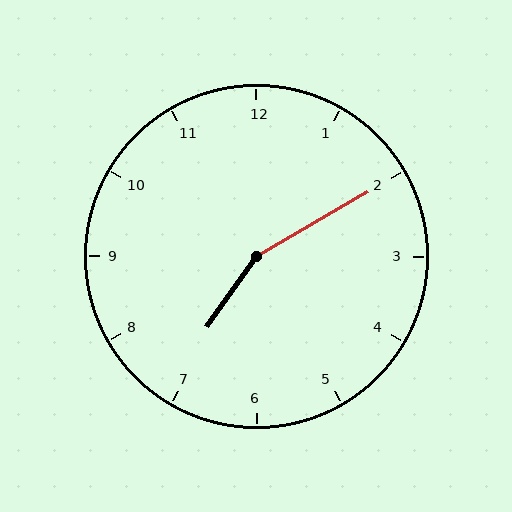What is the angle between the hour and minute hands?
Approximately 155 degrees.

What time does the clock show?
7:10.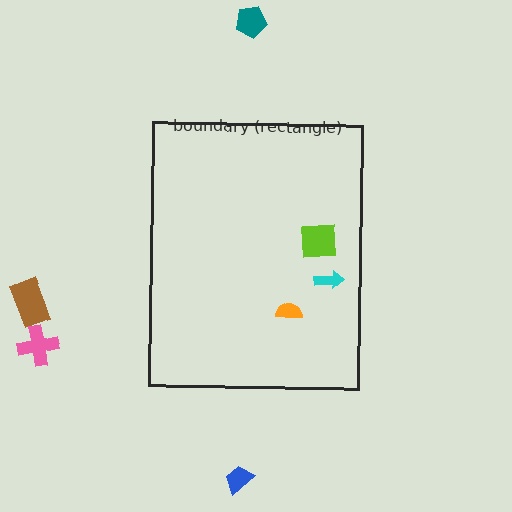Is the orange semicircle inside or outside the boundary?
Inside.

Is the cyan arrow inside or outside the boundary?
Inside.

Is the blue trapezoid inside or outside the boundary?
Outside.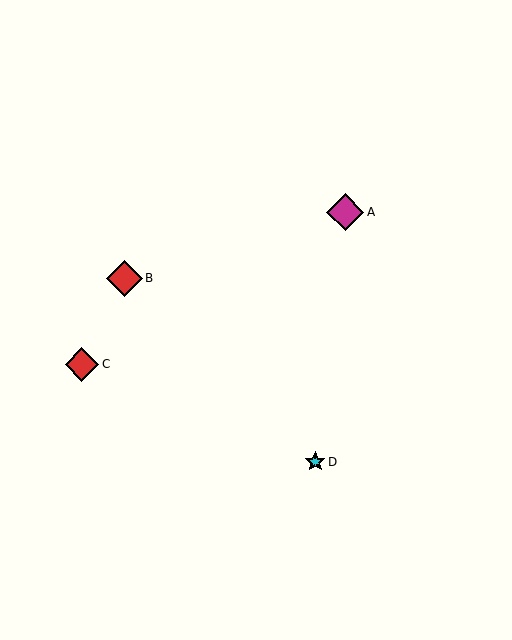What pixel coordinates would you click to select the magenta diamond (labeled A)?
Click at (345, 212) to select the magenta diamond A.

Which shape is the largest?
The magenta diamond (labeled A) is the largest.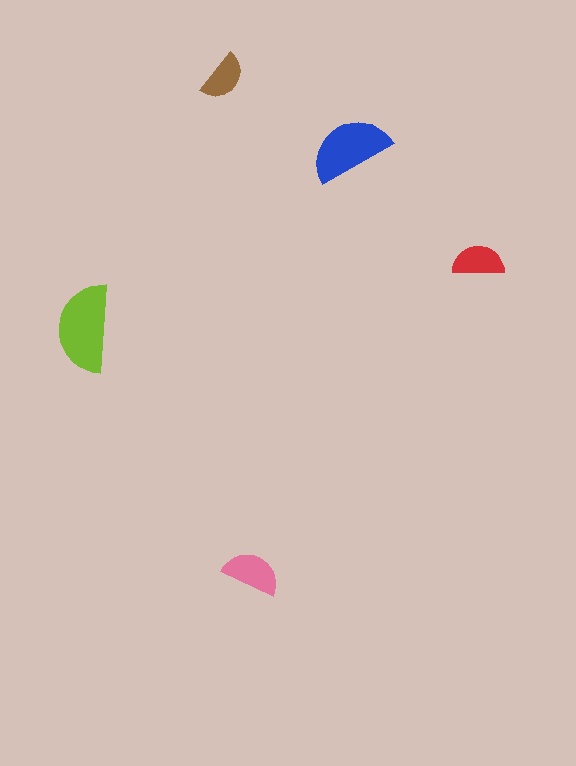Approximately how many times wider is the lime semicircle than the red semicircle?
About 1.5 times wider.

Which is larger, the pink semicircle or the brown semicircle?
The pink one.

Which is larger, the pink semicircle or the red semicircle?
The pink one.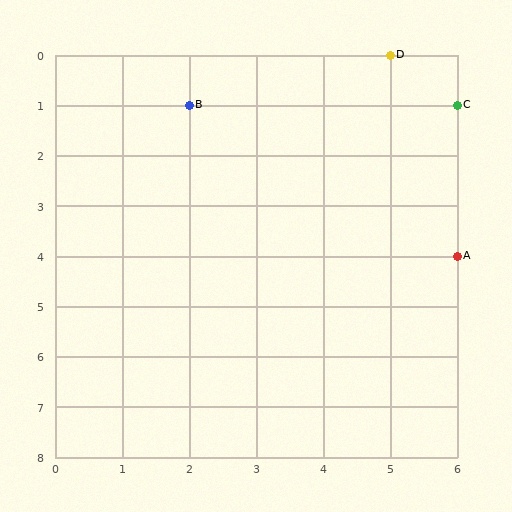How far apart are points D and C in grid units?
Points D and C are 1 column and 1 row apart (about 1.4 grid units diagonally).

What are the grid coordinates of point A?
Point A is at grid coordinates (6, 4).